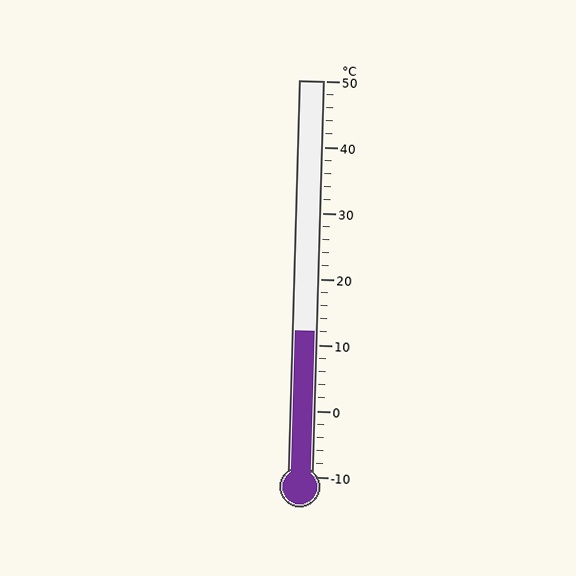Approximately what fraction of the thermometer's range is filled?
The thermometer is filled to approximately 35% of its range.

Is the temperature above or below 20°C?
The temperature is below 20°C.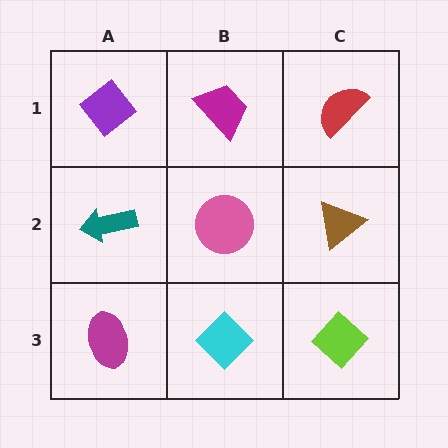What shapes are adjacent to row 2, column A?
A purple diamond (row 1, column A), a magenta ellipse (row 3, column A), a pink circle (row 2, column B).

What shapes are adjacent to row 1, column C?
A brown triangle (row 2, column C), a magenta trapezoid (row 1, column B).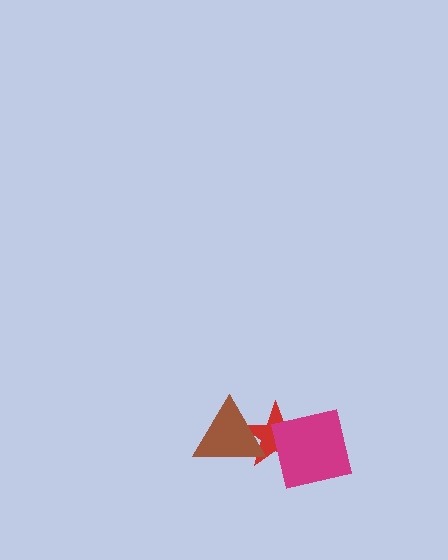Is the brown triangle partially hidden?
No, no other shape covers it.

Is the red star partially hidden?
Yes, it is partially covered by another shape.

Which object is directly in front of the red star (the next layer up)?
The magenta square is directly in front of the red star.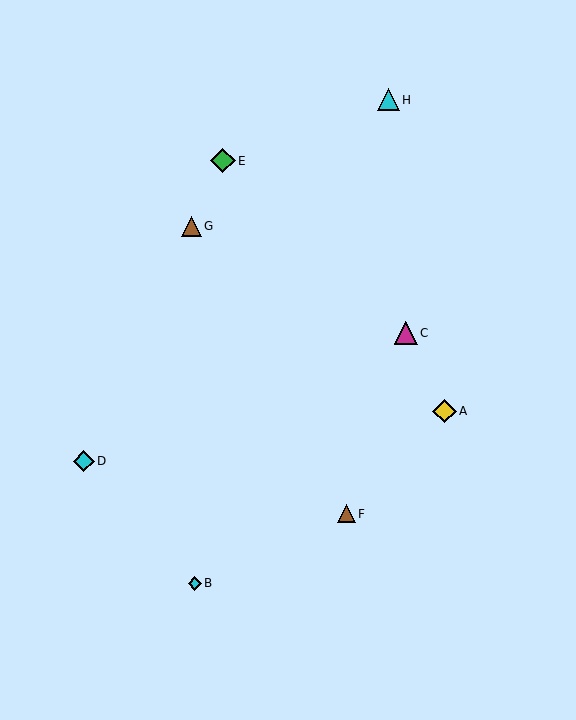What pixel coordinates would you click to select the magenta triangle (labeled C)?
Click at (406, 333) to select the magenta triangle C.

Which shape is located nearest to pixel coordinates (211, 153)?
The green diamond (labeled E) at (223, 161) is nearest to that location.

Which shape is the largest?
The green diamond (labeled E) is the largest.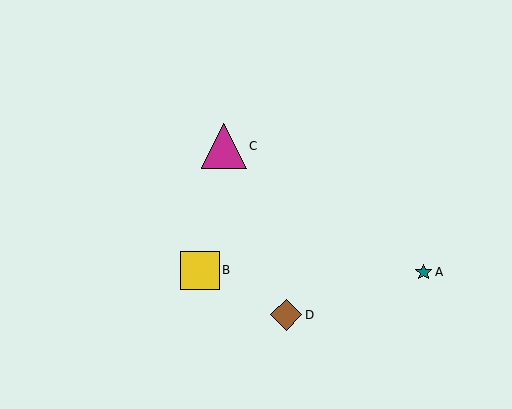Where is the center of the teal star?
The center of the teal star is at (424, 272).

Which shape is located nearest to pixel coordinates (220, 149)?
The magenta triangle (labeled C) at (224, 146) is nearest to that location.